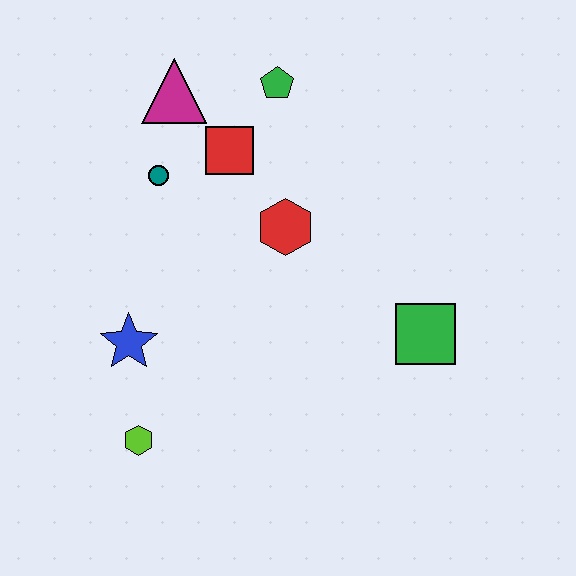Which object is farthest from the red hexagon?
The lime hexagon is farthest from the red hexagon.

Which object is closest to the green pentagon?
The red square is closest to the green pentagon.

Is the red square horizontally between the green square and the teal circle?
Yes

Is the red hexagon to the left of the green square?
Yes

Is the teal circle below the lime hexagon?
No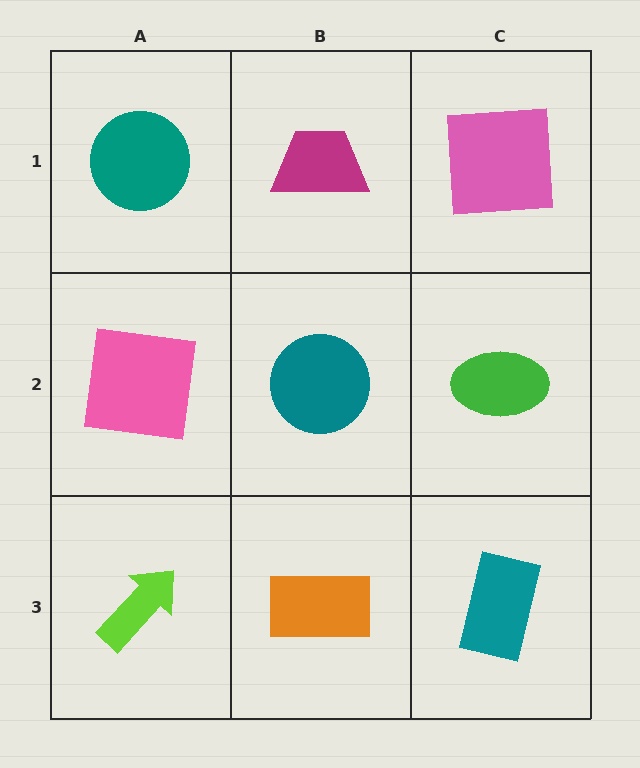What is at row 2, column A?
A pink square.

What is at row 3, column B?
An orange rectangle.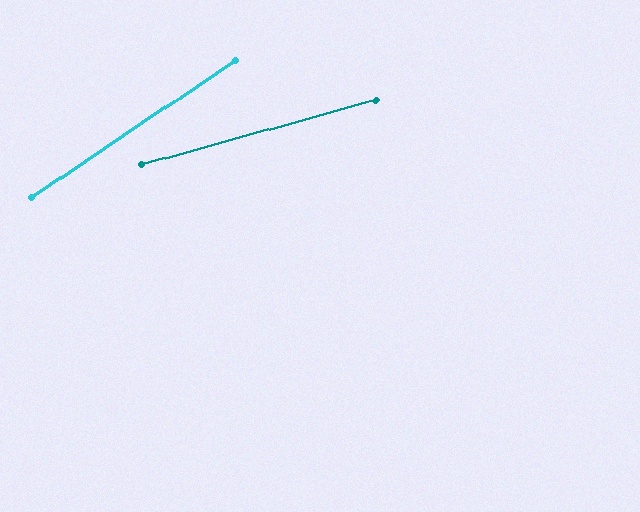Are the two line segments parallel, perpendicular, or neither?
Neither parallel nor perpendicular — they differ by about 19°.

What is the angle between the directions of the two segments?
Approximately 19 degrees.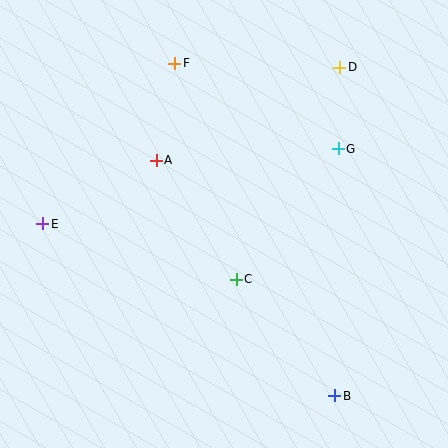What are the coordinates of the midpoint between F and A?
The midpoint between F and A is at (165, 112).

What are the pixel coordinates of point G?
Point G is at (338, 149).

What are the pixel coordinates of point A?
Point A is at (156, 160).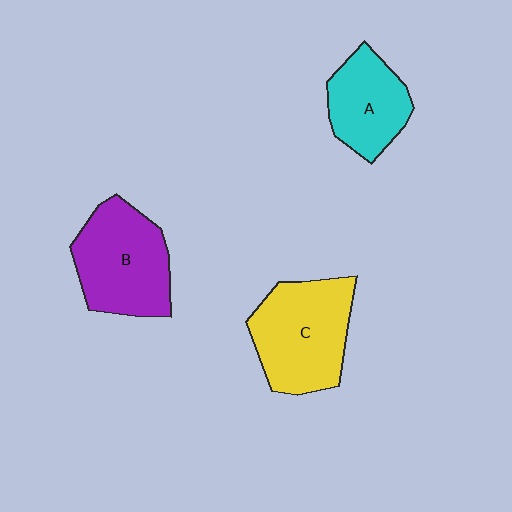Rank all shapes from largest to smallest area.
From largest to smallest: C (yellow), B (purple), A (cyan).